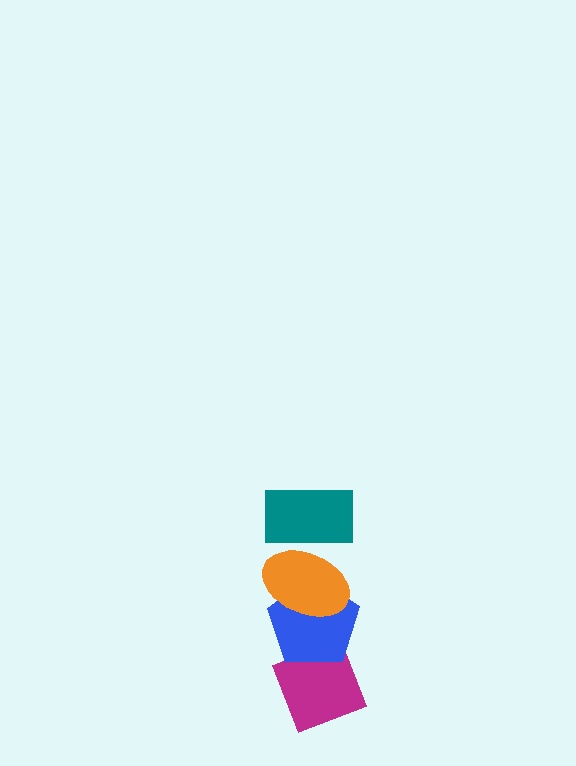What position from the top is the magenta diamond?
The magenta diamond is 4th from the top.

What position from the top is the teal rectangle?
The teal rectangle is 1st from the top.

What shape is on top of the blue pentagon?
The orange ellipse is on top of the blue pentagon.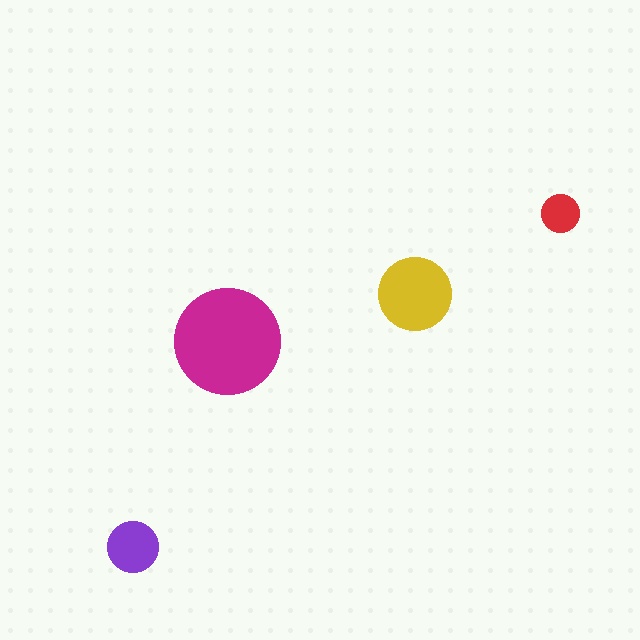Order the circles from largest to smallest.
the magenta one, the yellow one, the purple one, the red one.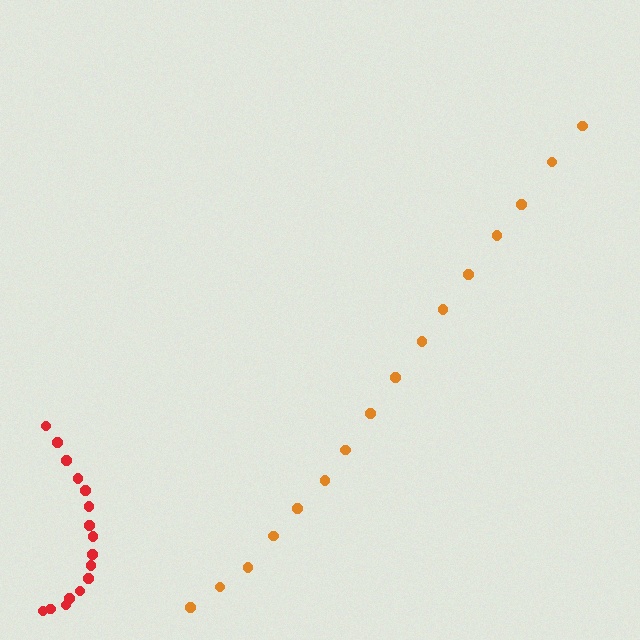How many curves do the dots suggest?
There are 2 distinct paths.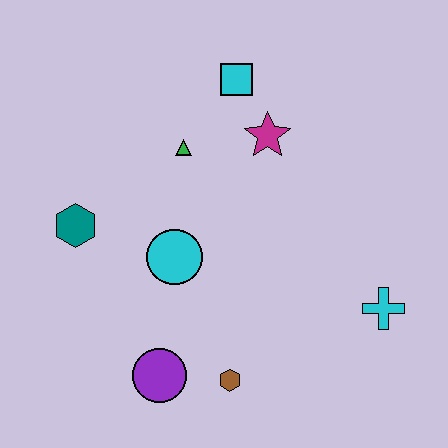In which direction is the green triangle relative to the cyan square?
The green triangle is below the cyan square.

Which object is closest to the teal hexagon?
The cyan circle is closest to the teal hexagon.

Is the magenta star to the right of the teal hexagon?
Yes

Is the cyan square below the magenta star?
No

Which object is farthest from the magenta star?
The purple circle is farthest from the magenta star.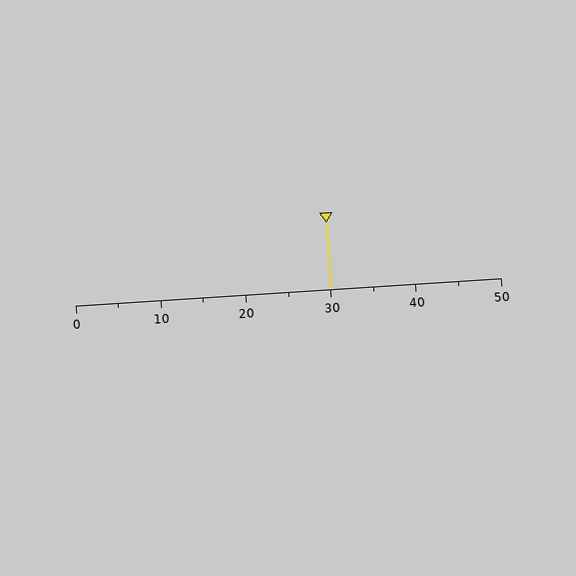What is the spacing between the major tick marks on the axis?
The major ticks are spaced 10 apart.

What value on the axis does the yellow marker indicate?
The marker indicates approximately 30.